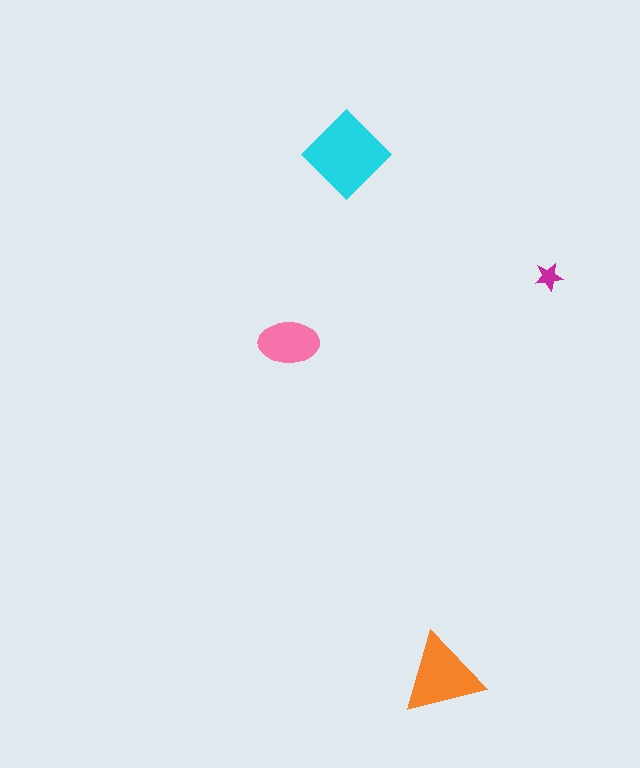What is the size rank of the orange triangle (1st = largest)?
2nd.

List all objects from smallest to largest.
The magenta star, the pink ellipse, the orange triangle, the cyan diamond.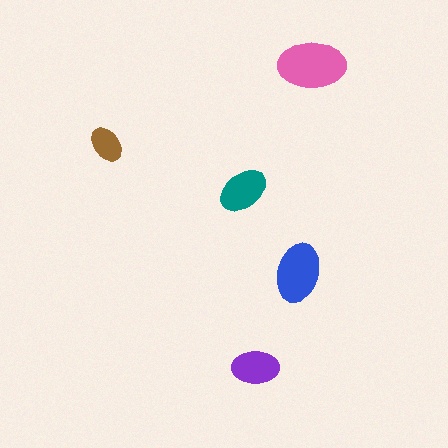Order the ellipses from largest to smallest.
the pink one, the blue one, the teal one, the purple one, the brown one.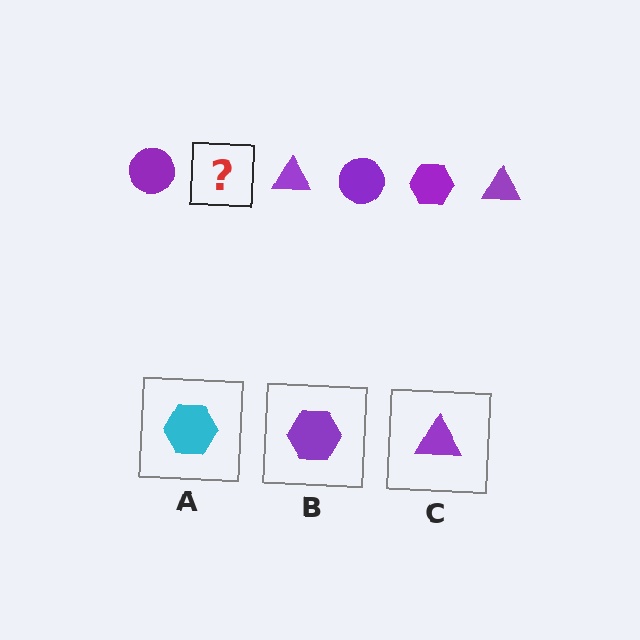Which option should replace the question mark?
Option B.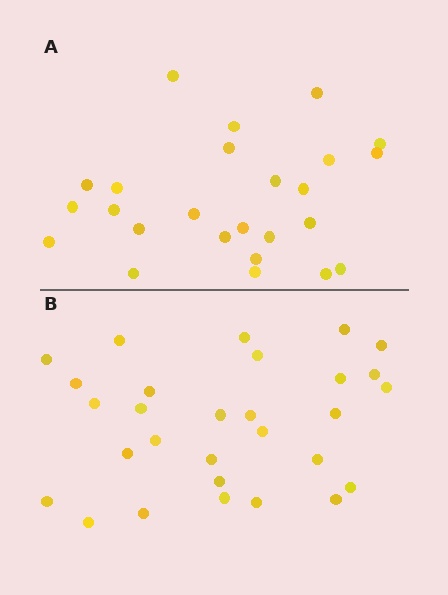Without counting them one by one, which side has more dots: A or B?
Region B (the bottom region) has more dots.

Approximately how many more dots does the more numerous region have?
Region B has about 4 more dots than region A.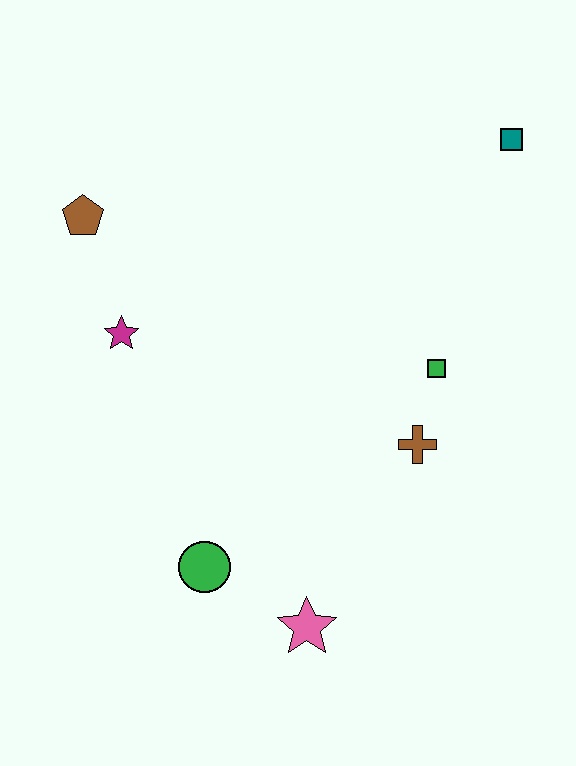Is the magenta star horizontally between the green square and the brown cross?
No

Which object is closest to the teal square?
The green square is closest to the teal square.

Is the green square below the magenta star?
Yes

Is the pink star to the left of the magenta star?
No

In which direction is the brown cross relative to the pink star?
The brown cross is above the pink star.